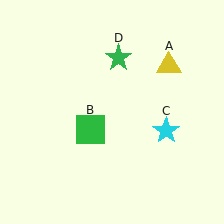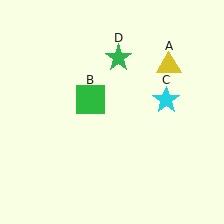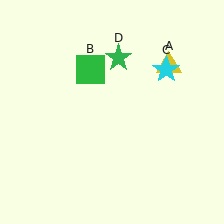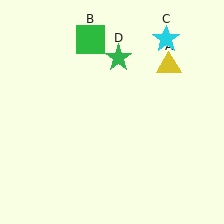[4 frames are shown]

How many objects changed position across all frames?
2 objects changed position: green square (object B), cyan star (object C).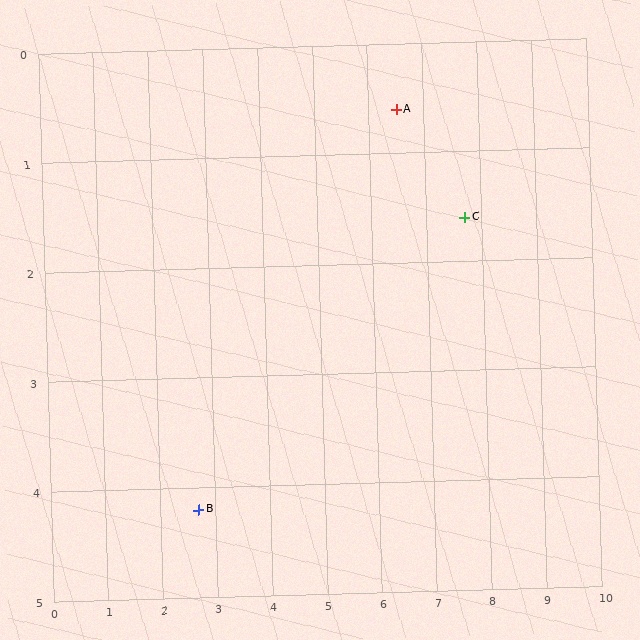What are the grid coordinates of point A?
Point A is at approximately (6.5, 0.6).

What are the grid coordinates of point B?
Point B is at approximately (2.7, 4.2).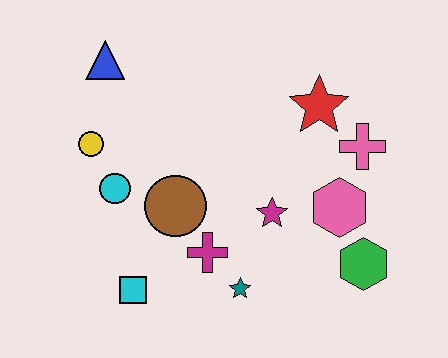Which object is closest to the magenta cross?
The teal star is closest to the magenta cross.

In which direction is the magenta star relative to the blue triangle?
The magenta star is to the right of the blue triangle.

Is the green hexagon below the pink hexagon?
Yes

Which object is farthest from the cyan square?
The pink cross is farthest from the cyan square.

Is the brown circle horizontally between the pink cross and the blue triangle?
Yes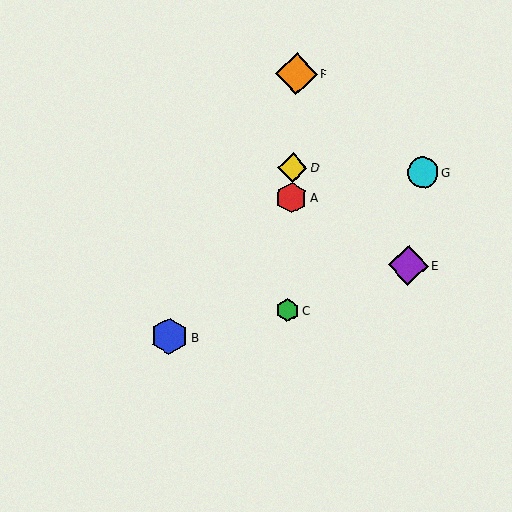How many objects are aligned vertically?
4 objects (A, C, D, F) are aligned vertically.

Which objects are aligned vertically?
Objects A, C, D, F are aligned vertically.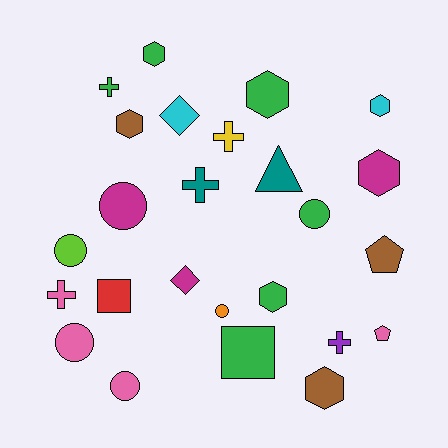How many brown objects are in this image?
There are 3 brown objects.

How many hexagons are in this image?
There are 7 hexagons.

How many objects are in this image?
There are 25 objects.